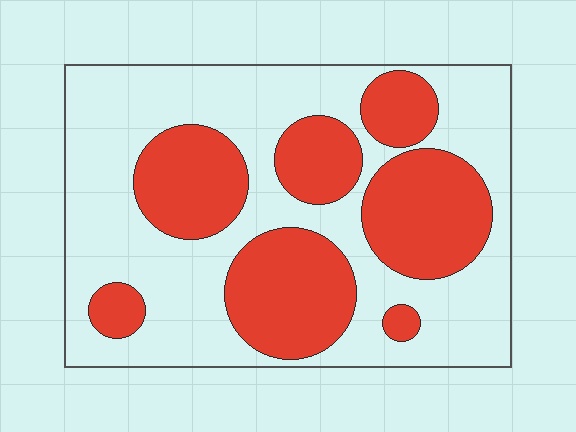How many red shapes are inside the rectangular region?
7.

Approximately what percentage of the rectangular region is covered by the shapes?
Approximately 40%.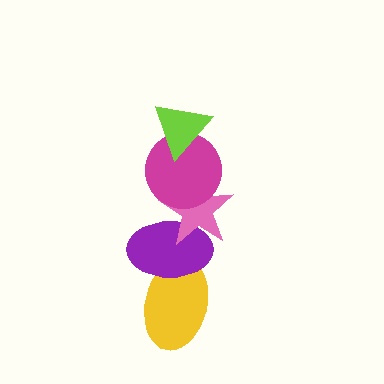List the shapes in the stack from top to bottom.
From top to bottom: the lime triangle, the magenta circle, the pink star, the purple ellipse, the yellow ellipse.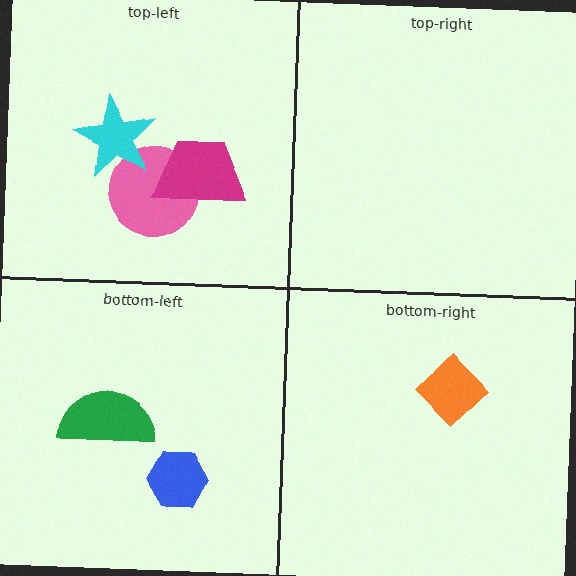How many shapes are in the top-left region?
3.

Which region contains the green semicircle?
The bottom-left region.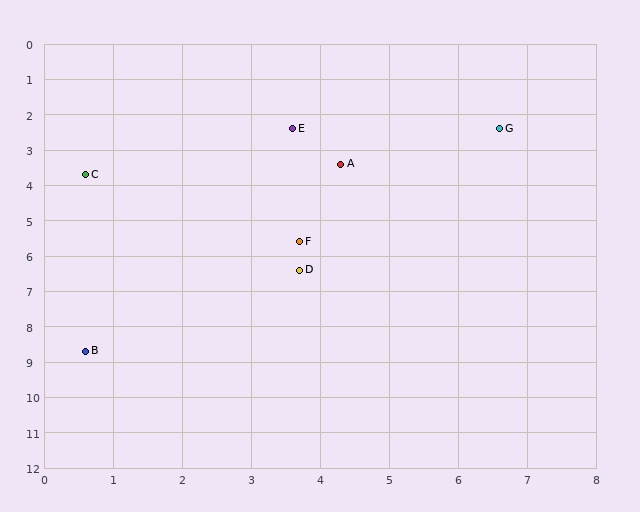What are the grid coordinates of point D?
Point D is at approximately (3.7, 6.4).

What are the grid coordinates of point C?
Point C is at approximately (0.6, 3.7).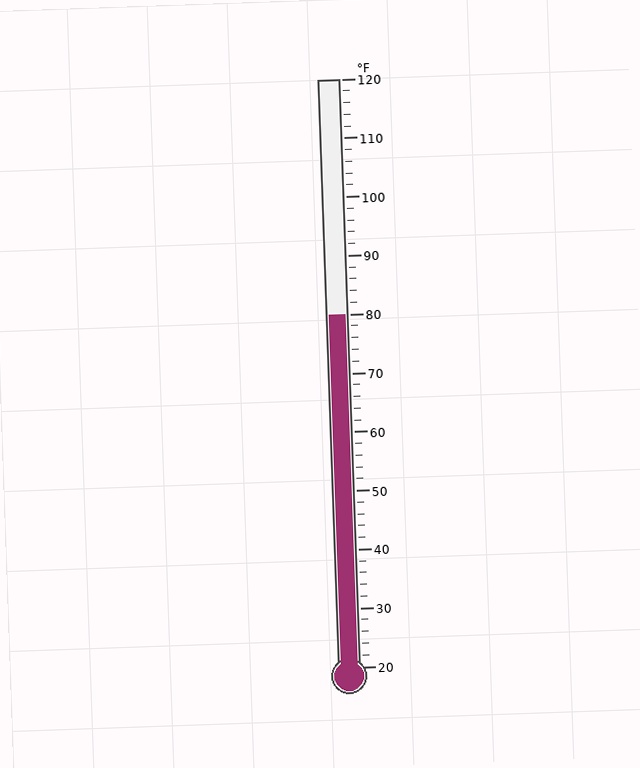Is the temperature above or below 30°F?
The temperature is above 30°F.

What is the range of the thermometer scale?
The thermometer scale ranges from 20°F to 120°F.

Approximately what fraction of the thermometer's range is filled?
The thermometer is filled to approximately 60% of its range.